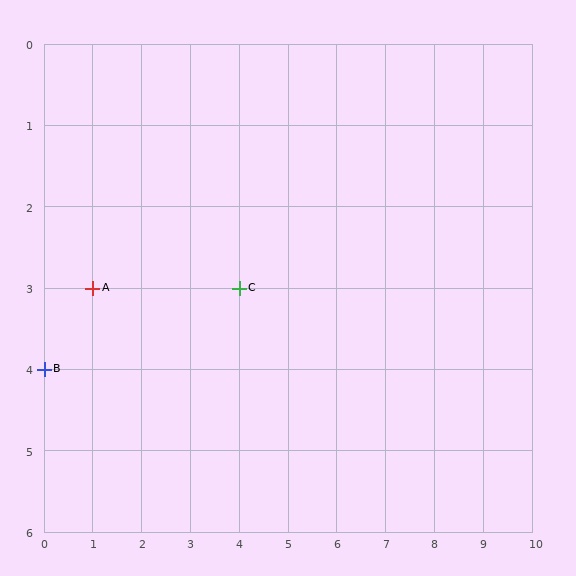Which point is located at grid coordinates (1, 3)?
Point A is at (1, 3).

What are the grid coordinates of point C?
Point C is at grid coordinates (4, 3).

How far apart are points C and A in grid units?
Points C and A are 3 columns apart.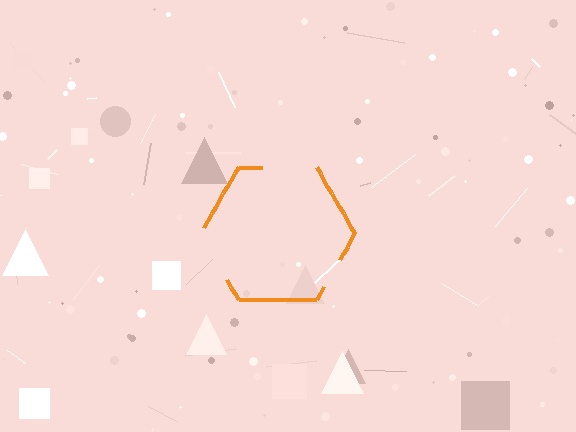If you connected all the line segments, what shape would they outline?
They would outline a hexagon.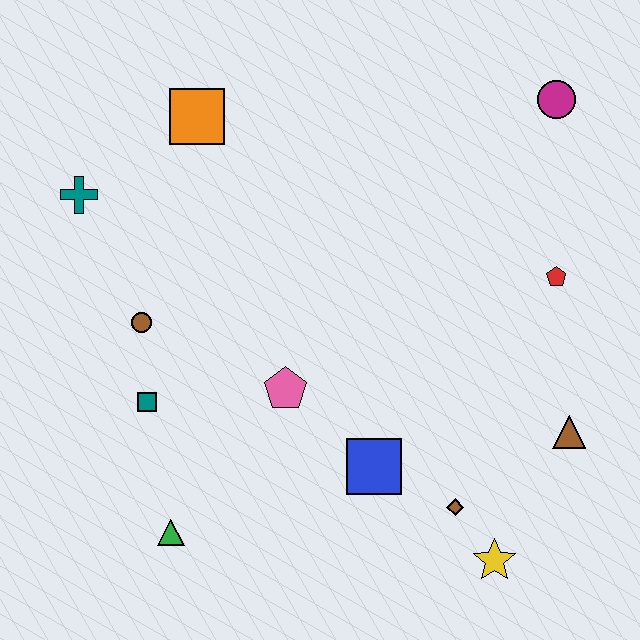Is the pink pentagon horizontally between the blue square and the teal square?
Yes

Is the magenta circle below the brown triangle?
No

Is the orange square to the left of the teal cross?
No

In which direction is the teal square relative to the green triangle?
The teal square is above the green triangle.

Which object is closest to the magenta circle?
The red pentagon is closest to the magenta circle.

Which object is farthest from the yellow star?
The teal cross is farthest from the yellow star.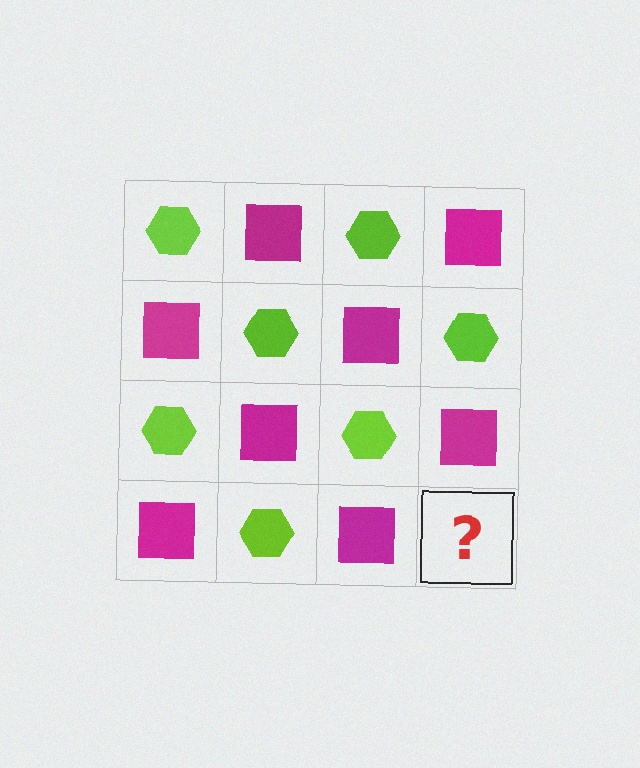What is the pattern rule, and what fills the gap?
The rule is that it alternates lime hexagon and magenta square in a checkerboard pattern. The gap should be filled with a lime hexagon.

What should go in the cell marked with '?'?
The missing cell should contain a lime hexagon.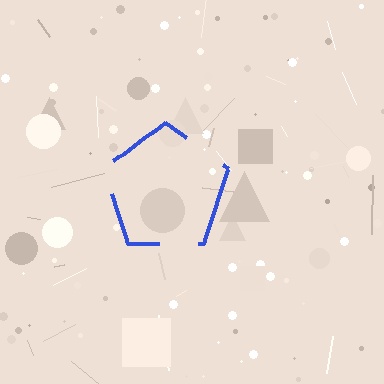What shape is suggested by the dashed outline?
The dashed outline suggests a pentagon.